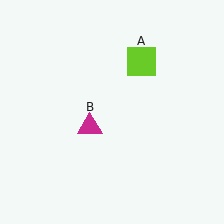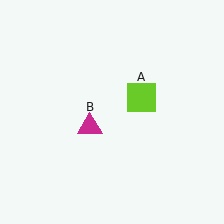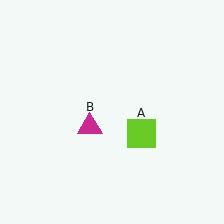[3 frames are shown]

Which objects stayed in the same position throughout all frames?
Magenta triangle (object B) remained stationary.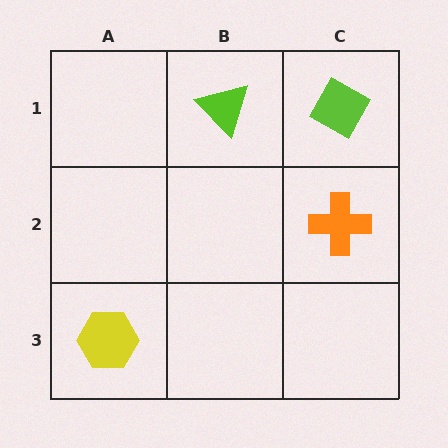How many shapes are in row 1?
2 shapes.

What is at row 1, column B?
A lime triangle.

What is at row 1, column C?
A lime diamond.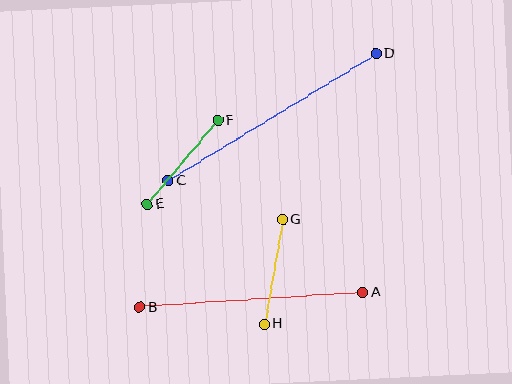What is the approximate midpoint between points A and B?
The midpoint is at approximately (251, 300) pixels.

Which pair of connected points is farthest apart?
Points C and D are farthest apart.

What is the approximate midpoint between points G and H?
The midpoint is at approximately (273, 272) pixels.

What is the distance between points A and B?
The distance is approximately 223 pixels.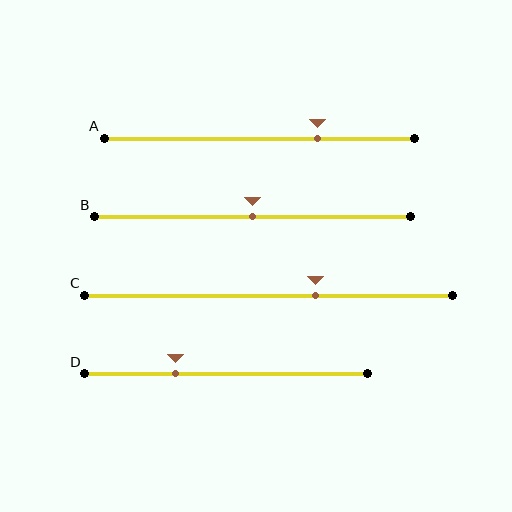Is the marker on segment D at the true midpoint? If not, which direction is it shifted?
No, the marker on segment D is shifted to the left by about 18% of the segment length.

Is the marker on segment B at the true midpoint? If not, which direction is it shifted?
Yes, the marker on segment B is at the true midpoint.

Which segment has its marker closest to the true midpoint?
Segment B has its marker closest to the true midpoint.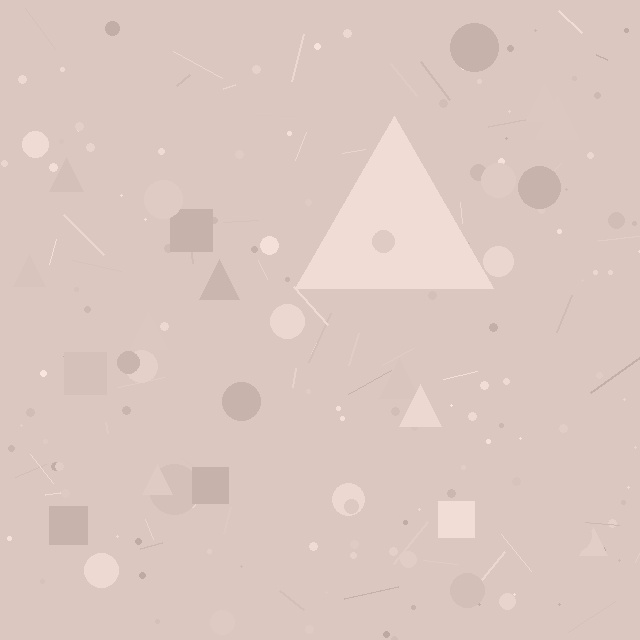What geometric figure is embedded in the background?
A triangle is embedded in the background.